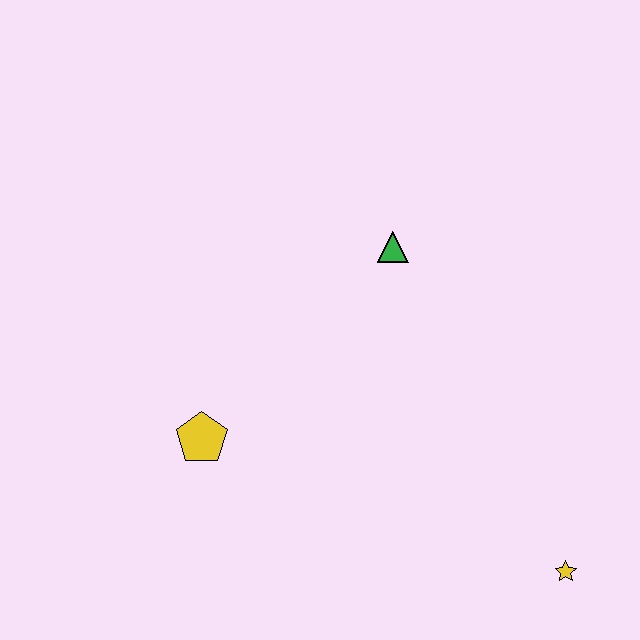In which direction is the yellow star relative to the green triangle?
The yellow star is below the green triangle.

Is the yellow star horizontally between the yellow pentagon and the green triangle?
No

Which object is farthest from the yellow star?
The yellow pentagon is farthest from the yellow star.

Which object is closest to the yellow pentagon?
The green triangle is closest to the yellow pentagon.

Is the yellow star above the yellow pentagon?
No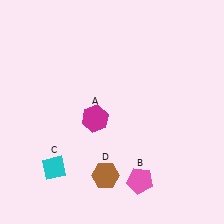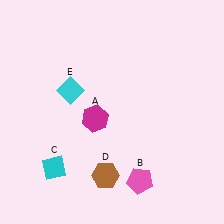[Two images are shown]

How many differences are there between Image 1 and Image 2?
There is 1 difference between the two images.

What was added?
A cyan diamond (E) was added in Image 2.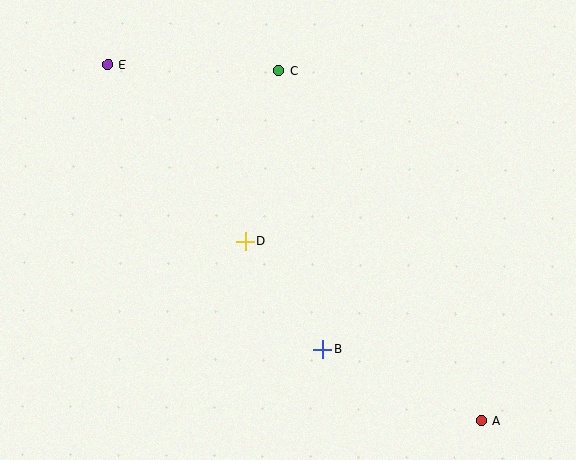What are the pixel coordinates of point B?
Point B is at (323, 349).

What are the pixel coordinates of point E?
Point E is at (107, 65).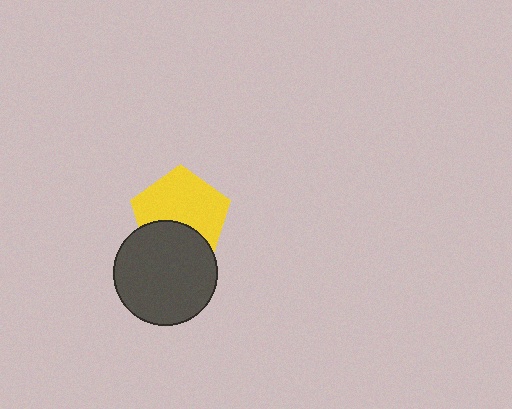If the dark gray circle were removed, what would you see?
You would see the complete yellow pentagon.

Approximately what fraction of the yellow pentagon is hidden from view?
Roughly 35% of the yellow pentagon is hidden behind the dark gray circle.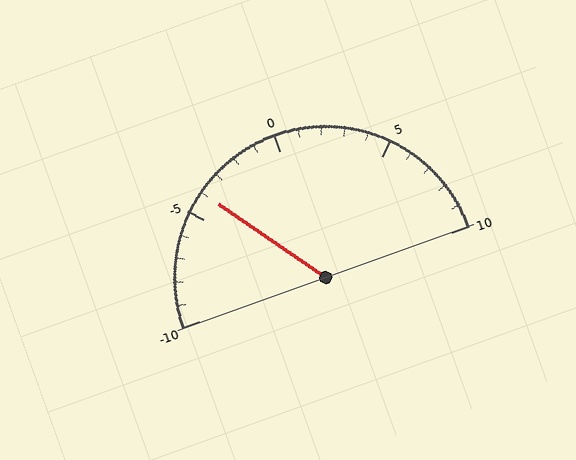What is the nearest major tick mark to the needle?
The nearest major tick mark is -5.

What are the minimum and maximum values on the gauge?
The gauge ranges from -10 to 10.